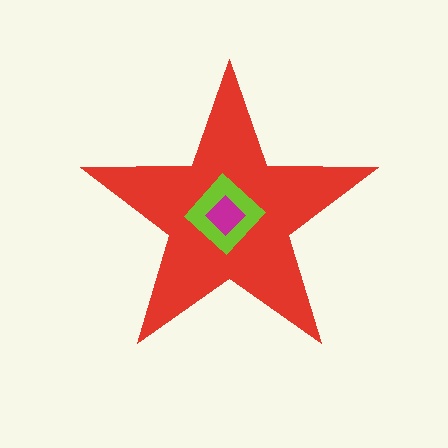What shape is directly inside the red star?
The lime diamond.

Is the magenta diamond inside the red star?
Yes.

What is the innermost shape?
The magenta diamond.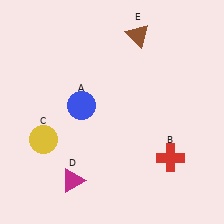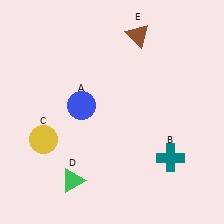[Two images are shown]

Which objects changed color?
B changed from red to teal. D changed from magenta to green.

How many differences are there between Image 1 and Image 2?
There are 2 differences between the two images.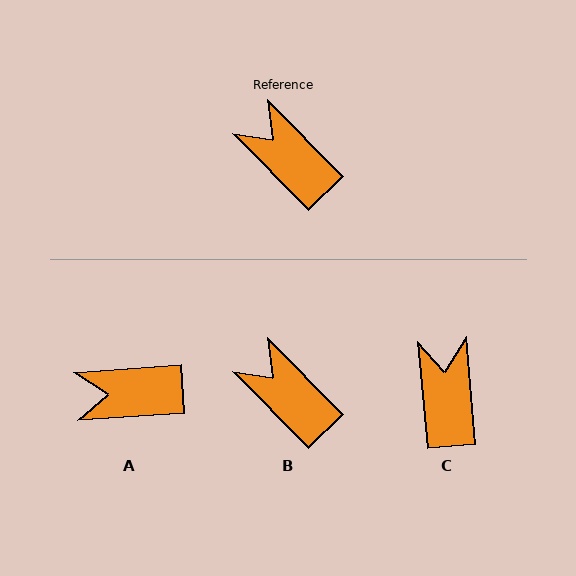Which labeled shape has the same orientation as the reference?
B.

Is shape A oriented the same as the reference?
No, it is off by about 49 degrees.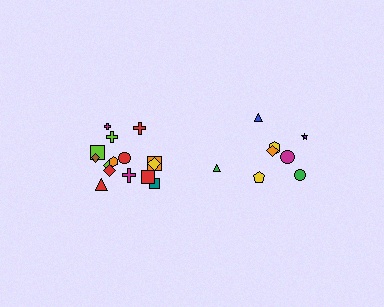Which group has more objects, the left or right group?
The left group.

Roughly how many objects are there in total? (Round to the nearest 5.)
Roughly 25 objects in total.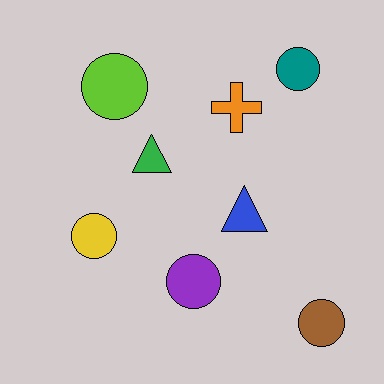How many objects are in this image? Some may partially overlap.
There are 8 objects.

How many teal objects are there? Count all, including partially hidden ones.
There is 1 teal object.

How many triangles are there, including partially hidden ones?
There are 2 triangles.